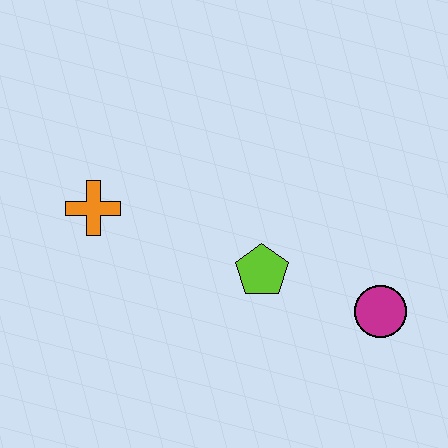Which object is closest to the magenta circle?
The lime pentagon is closest to the magenta circle.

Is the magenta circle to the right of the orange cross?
Yes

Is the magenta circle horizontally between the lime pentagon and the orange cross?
No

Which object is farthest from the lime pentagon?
The orange cross is farthest from the lime pentagon.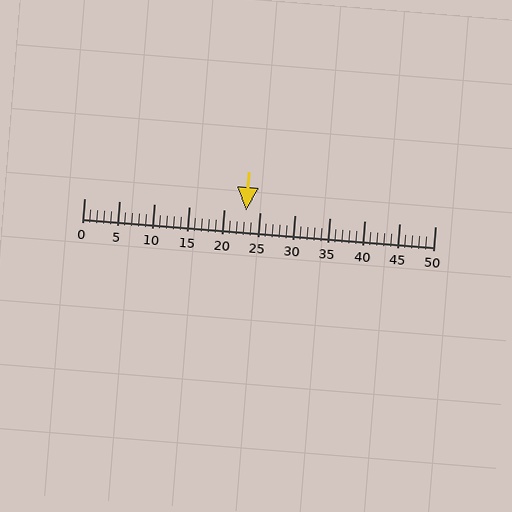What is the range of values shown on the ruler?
The ruler shows values from 0 to 50.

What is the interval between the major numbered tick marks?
The major tick marks are spaced 5 units apart.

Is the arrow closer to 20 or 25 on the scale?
The arrow is closer to 25.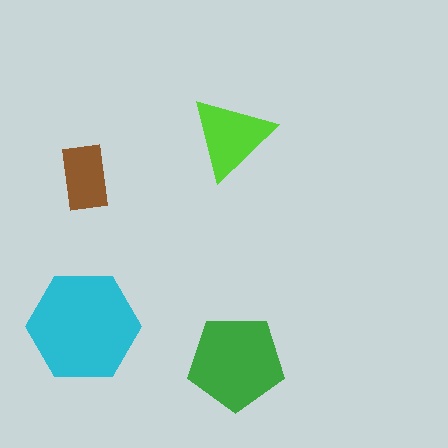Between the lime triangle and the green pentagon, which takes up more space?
The green pentagon.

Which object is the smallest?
The brown rectangle.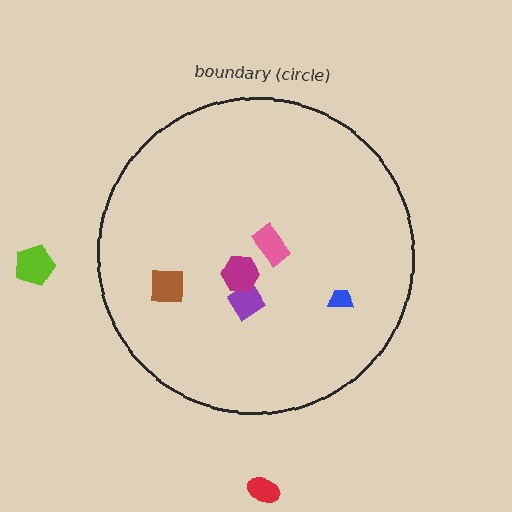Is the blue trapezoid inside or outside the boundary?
Inside.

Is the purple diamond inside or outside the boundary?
Inside.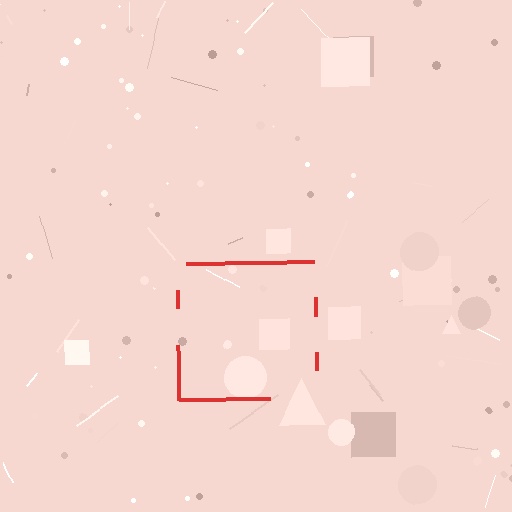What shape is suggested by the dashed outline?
The dashed outline suggests a square.